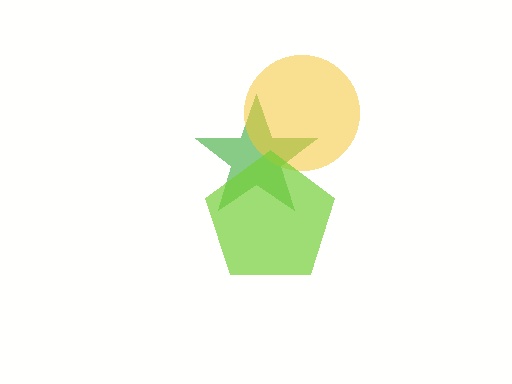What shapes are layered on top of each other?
The layered shapes are: a green star, a yellow circle, a lime pentagon.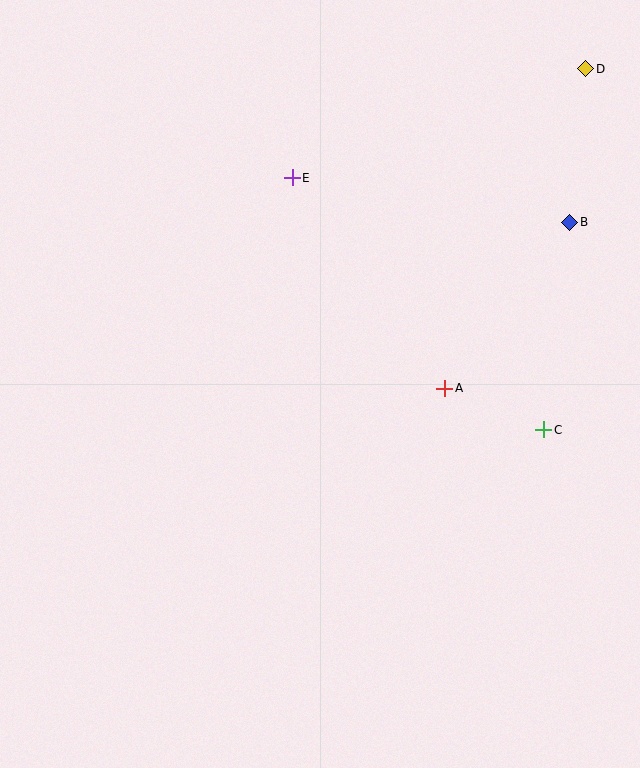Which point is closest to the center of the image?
Point A at (445, 388) is closest to the center.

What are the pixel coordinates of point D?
Point D is at (586, 69).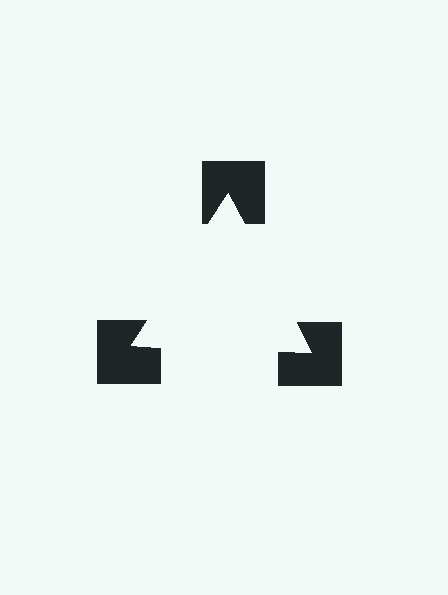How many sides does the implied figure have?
3 sides.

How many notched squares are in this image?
There are 3 — one at each vertex of the illusory triangle.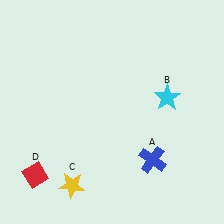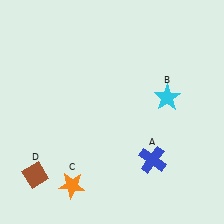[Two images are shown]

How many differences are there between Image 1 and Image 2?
There are 2 differences between the two images.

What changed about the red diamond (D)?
In Image 1, D is red. In Image 2, it changed to brown.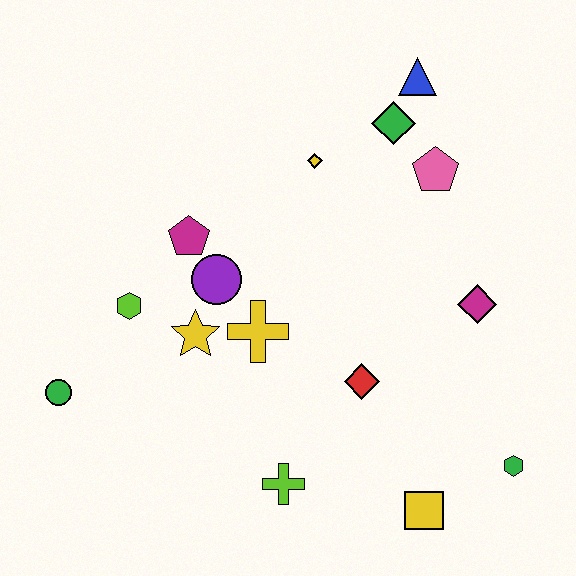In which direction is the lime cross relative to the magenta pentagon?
The lime cross is below the magenta pentagon.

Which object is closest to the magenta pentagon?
The purple circle is closest to the magenta pentagon.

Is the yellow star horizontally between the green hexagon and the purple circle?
No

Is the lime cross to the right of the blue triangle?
No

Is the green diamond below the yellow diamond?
No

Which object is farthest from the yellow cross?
The blue triangle is farthest from the yellow cross.